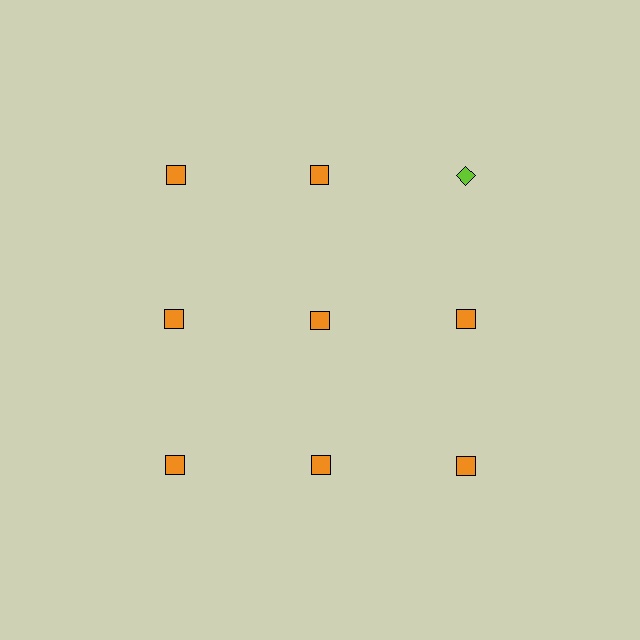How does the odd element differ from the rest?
It differs in both color (lime instead of orange) and shape (diamond instead of square).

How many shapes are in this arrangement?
There are 9 shapes arranged in a grid pattern.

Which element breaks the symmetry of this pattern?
The lime diamond in the top row, center column breaks the symmetry. All other shapes are orange squares.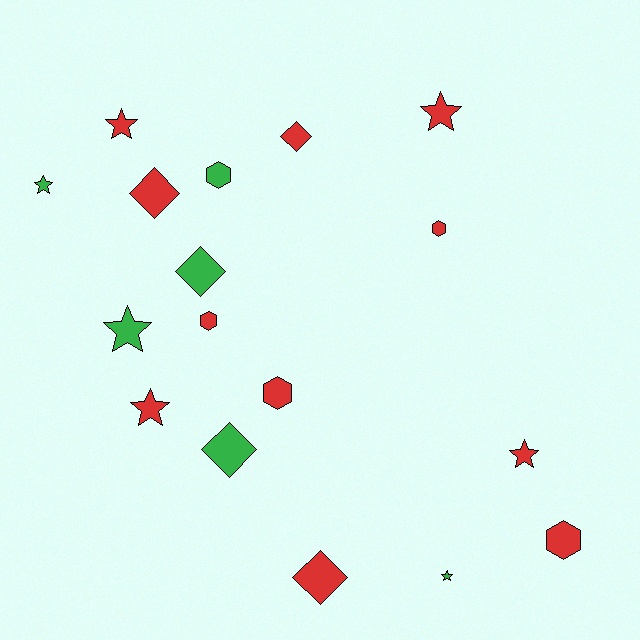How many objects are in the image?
There are 17 objects.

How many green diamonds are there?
There are 2 green diamonds.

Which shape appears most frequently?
Star, with 7 objects.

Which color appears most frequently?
Red, with 11 objects.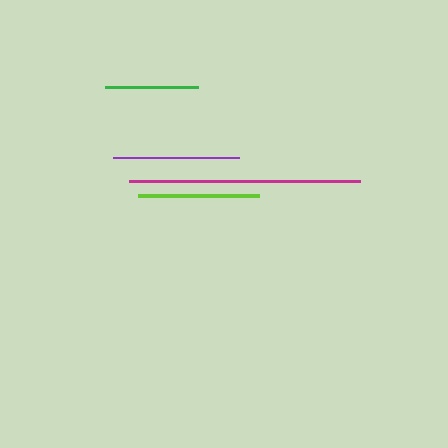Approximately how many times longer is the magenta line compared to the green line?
The magenta line is approximately 2.5 times the length of the green line.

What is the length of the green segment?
The green segment is approximately 94 pixels long.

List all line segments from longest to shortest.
From longest to shortest: magenta, purple, lime, green.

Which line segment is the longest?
The magenta line is the longest at approximately 231 pixels.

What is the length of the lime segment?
The lime segment is approximately 121 pixels long.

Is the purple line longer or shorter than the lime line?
The purple line is longer than the lime line.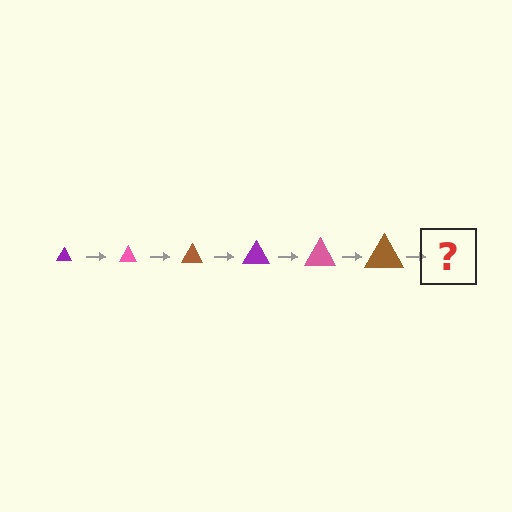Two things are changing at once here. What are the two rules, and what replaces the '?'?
The two rules are that the triangle grows larger each step and the color cycles through purple, pink, and brown. The '?' should be a purple triangle, larger than the previous one.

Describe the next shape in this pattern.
It should be a purple triangle, larger than the previous one.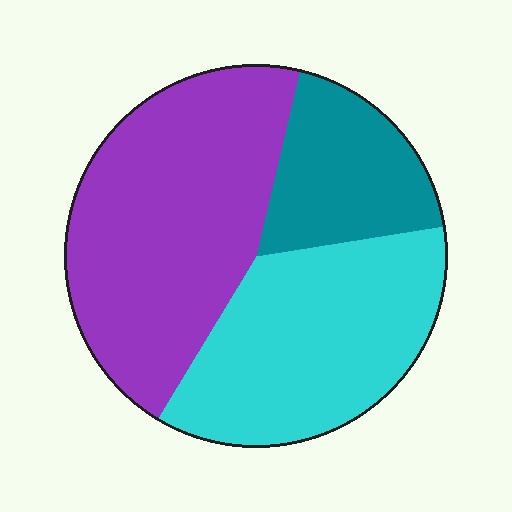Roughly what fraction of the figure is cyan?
Cyan covers 36% of the figure.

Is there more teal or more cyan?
Cyan.